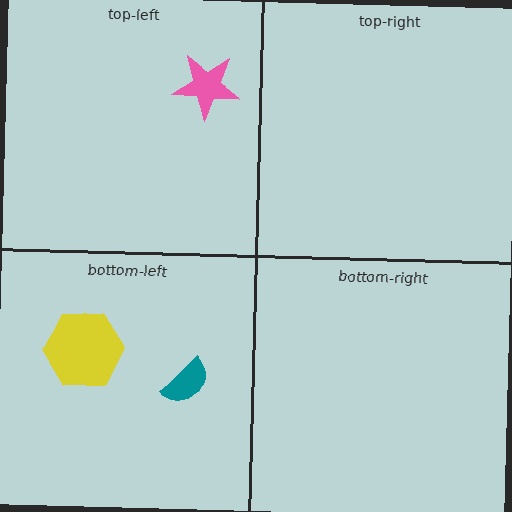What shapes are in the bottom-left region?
The yellow hexagon, the teal semicircle.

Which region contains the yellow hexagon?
The bottom-left region.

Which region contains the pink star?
The top-left region.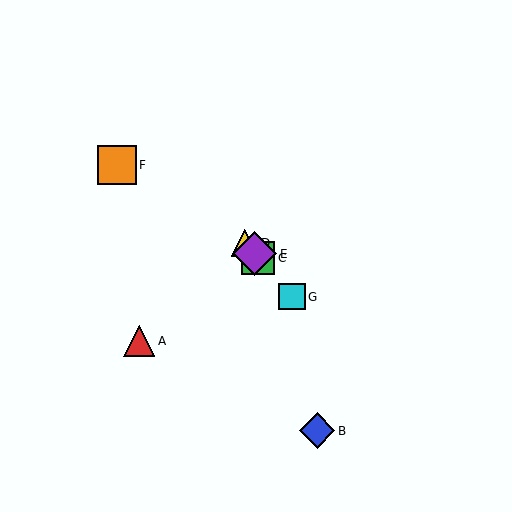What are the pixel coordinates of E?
Object E is at (255, 254).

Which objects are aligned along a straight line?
Objects C, D, E, G are aligned along a straight line.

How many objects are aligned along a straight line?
4 objects (C, D, E, G) are aligned along a straight line.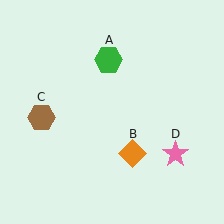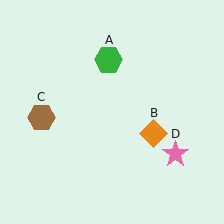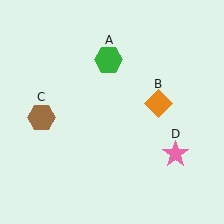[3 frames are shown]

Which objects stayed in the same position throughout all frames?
Green hexagon (object A) and brown hexagon (object C) and pink star (object D) remained stationary.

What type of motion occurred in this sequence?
The orange diamond (object B) rotated counterclockwise around the center of the scene.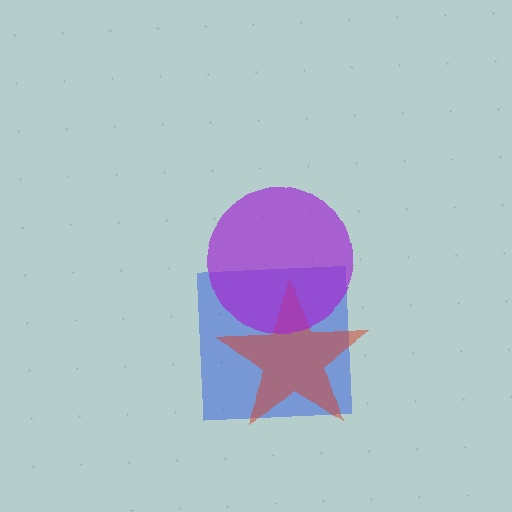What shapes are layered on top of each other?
The layered shapes are: a blue square, a red star, a purple circle.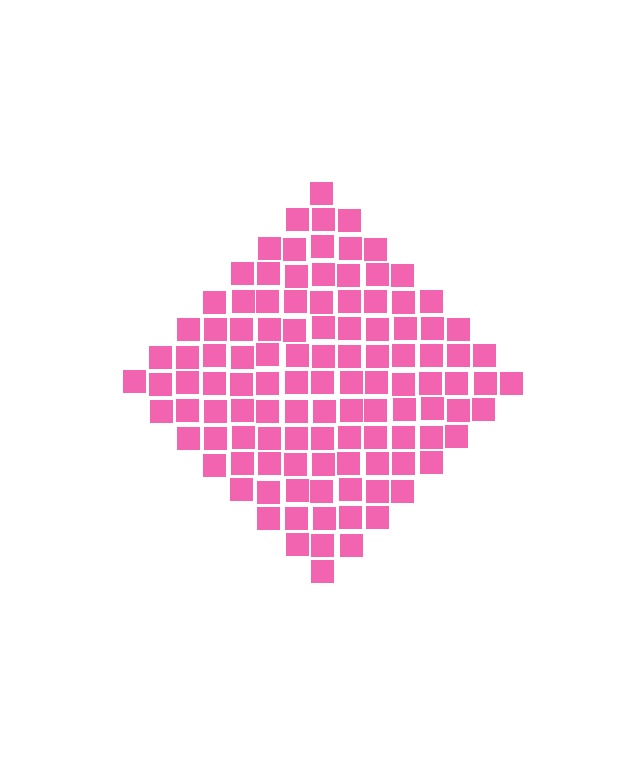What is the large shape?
The large shape is a diamond.